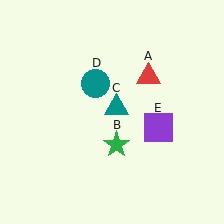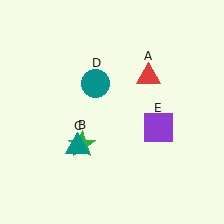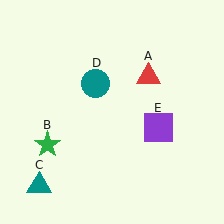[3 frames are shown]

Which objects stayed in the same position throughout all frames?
Red triangle (object A) and teal circle (object D) and purple square (object E) remained stationary.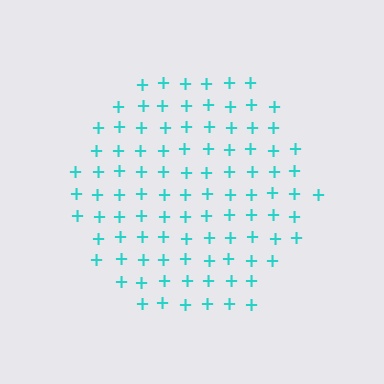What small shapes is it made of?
It is made of small plus signs.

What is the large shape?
The large shape is a hexagon.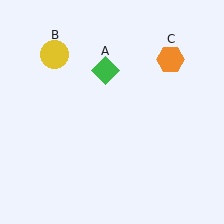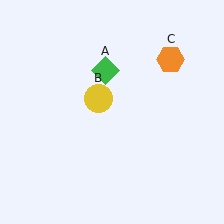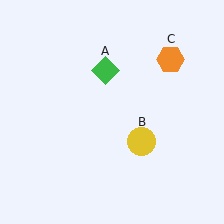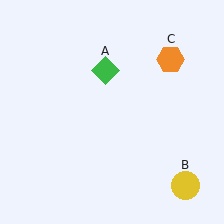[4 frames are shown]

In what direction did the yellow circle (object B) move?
The yellow circle (object B) moved down and to the right.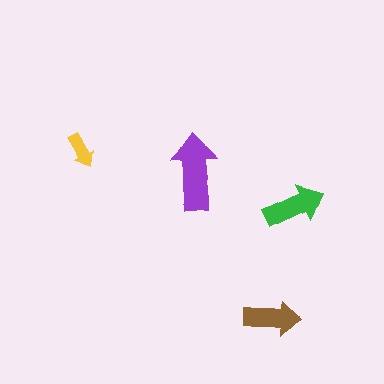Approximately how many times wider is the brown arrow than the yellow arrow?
About 1.5 times wider.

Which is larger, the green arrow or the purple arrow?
The purple one.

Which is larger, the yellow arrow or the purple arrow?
The purple one.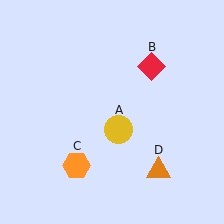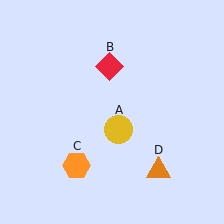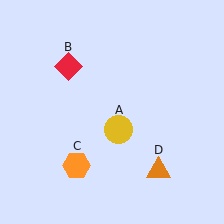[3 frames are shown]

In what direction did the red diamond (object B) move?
The red diamond (object B) moved left.